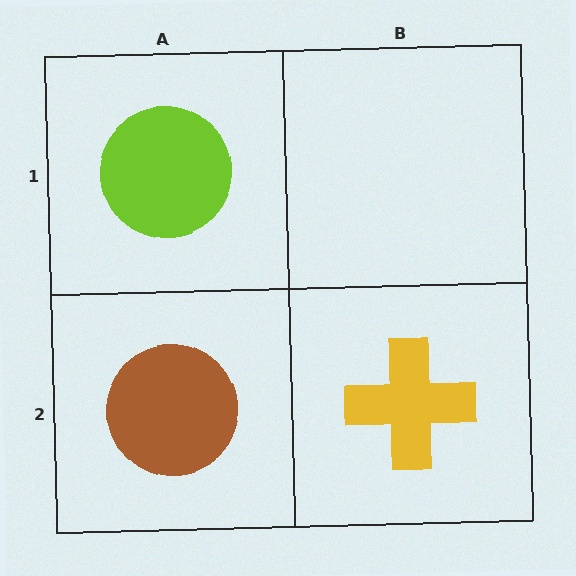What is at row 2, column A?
A brown circle.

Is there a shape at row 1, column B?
No, that cell is empty.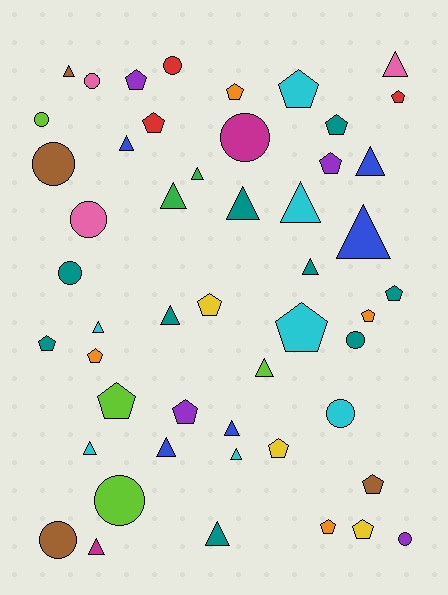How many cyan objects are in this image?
There are 7 cyan objects.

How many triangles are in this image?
There are 19 triangles.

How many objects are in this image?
There are 50 objects.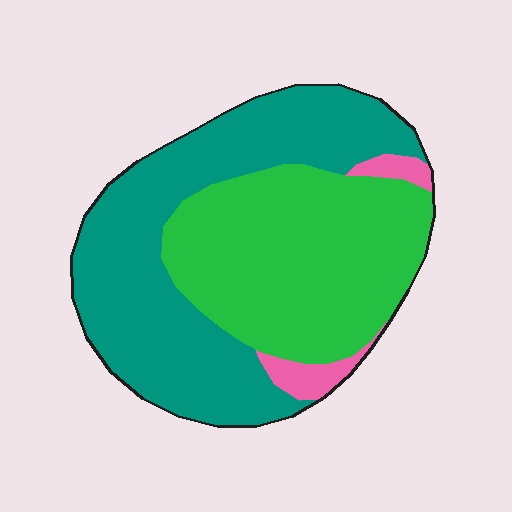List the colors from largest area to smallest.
From largest to smallest: teal, green, pink.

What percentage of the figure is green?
Green covers 44% of the figure.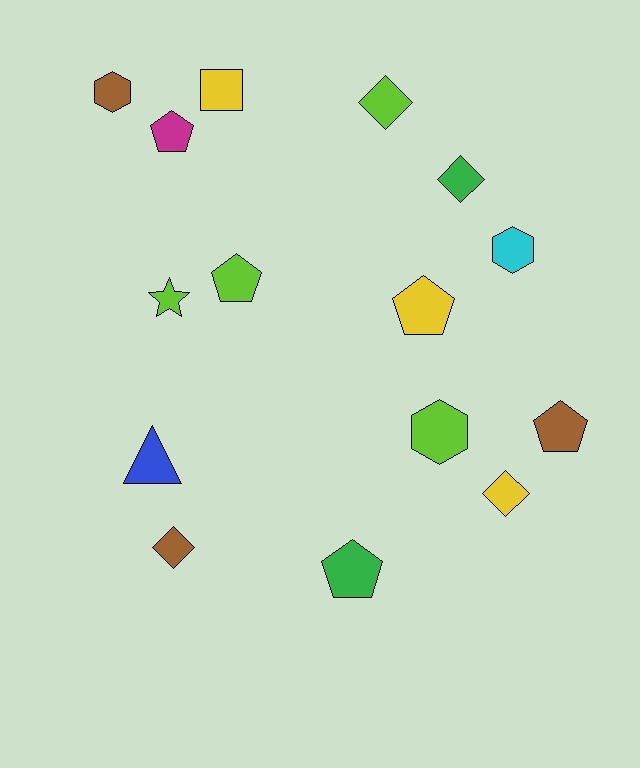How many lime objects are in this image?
There are 4 lime objects.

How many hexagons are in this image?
There are 3 hexagons.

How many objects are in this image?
There are 15 objects.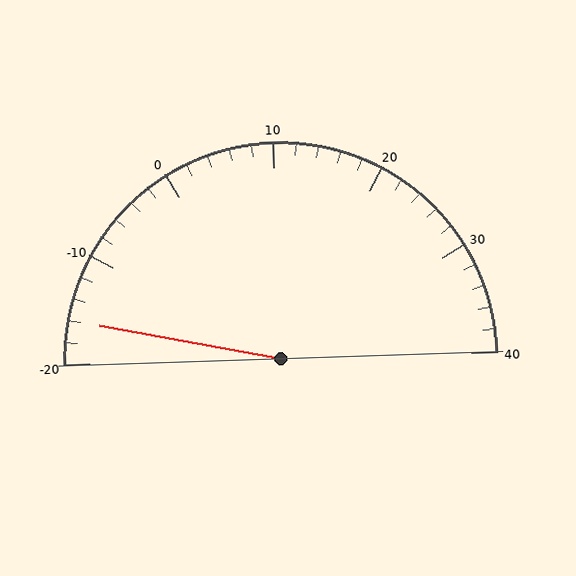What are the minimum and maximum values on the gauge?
The gauge ranges from -20 to 40.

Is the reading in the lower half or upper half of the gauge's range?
The reading is in the lower half of the range (-20 to 40).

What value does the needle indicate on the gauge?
The needle indicates approximately -16.